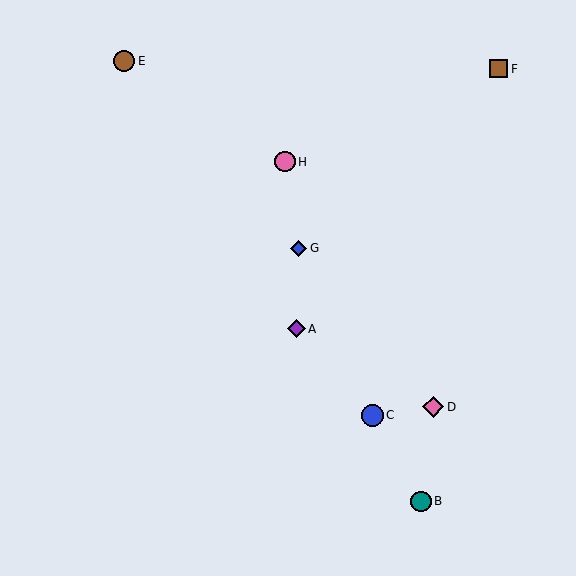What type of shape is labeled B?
Shape B is a teal circle.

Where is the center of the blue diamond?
The center of the blue diamond is at (299, 248).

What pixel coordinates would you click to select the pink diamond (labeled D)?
Click at (433, 407) to select the pink diamond D.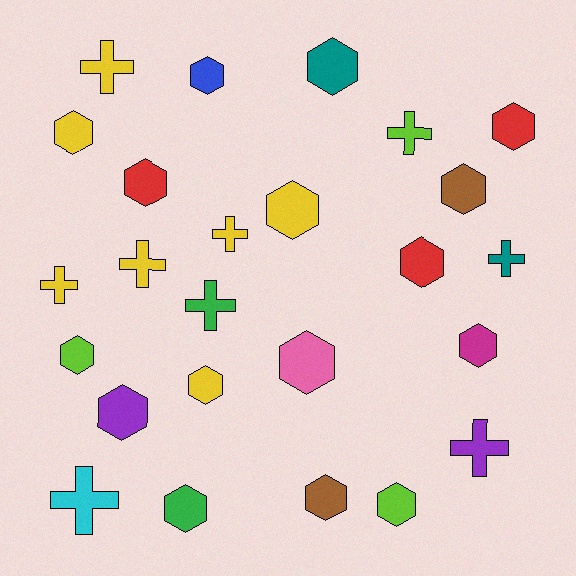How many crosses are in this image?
There are 9 crosses.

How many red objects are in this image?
There are 3 red objects.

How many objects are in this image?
There are 25 objects.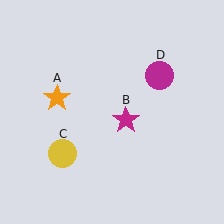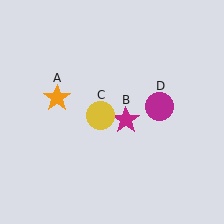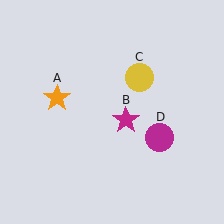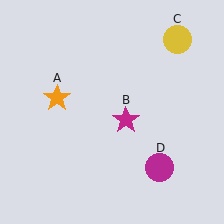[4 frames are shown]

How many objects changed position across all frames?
2 objects changed position: yellow circle (object C), magenta circle (object D).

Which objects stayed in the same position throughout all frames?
Orange star (object A) and magenta star (object B) remained stationary.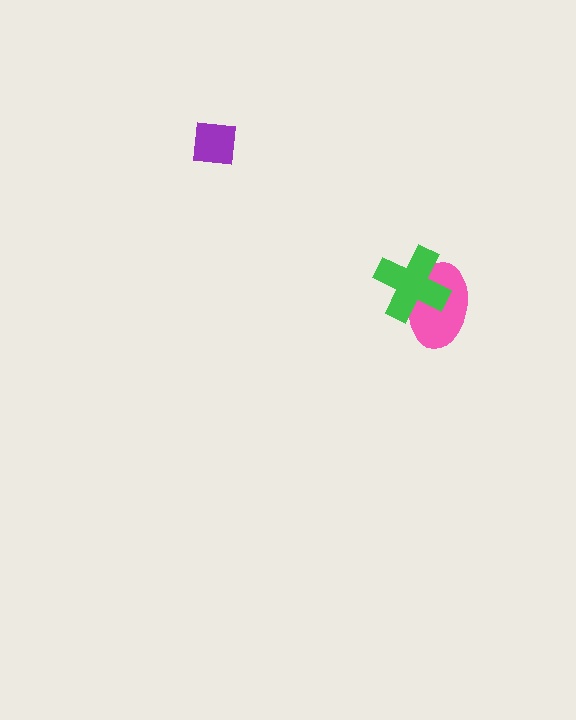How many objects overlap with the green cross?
1 object overlaps with the green cross.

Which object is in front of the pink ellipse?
The green cross is in front of the pink ellipse.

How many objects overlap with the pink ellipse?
1 object overlaps with the pink ellipse.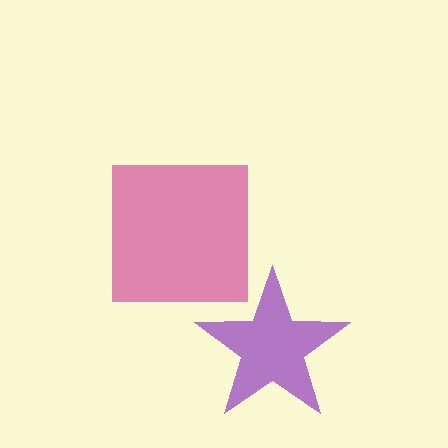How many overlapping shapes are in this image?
There are 2 overlapping shapes in the image.